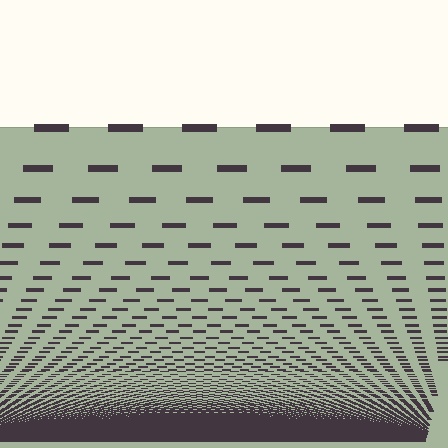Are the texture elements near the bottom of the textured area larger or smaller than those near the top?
Smaller. The gradient is inverted — elements near the bottom are smaller and denser.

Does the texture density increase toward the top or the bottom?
Density increases toward the bottom.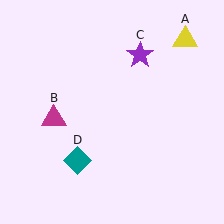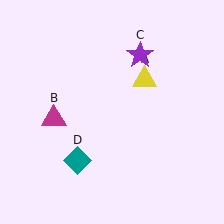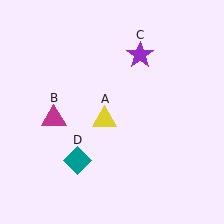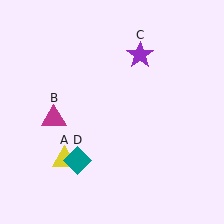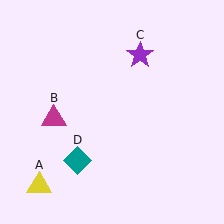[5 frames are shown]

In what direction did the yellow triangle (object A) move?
The yellow triangle (object A) moved down and to the left.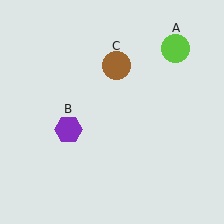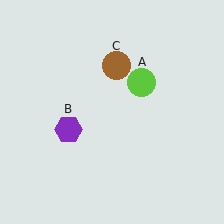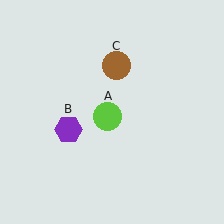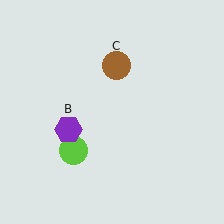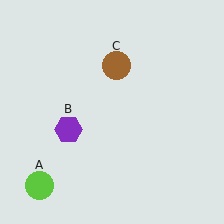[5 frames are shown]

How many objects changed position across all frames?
1 object changed position: lime circle (object A).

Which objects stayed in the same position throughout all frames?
Purple hexagon (object B) and brown circle (object C) remained stationary.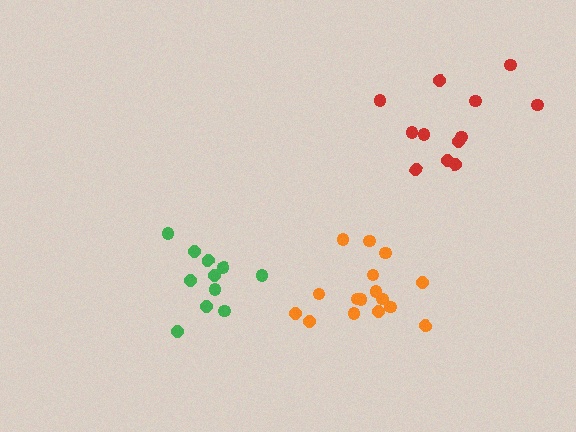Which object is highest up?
The red cluster is topmost.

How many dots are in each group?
Group 1: 16 dots, Group 2: 11 dots, Group 3: 12 dots (39 total).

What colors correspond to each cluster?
The clusters are colored: orange, green, red.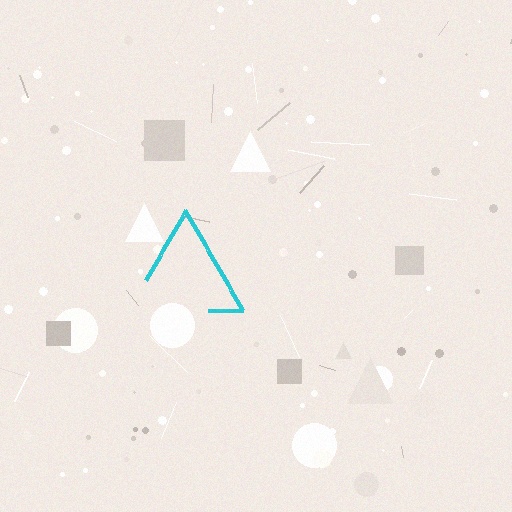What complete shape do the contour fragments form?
The contour fragments form a triangle.